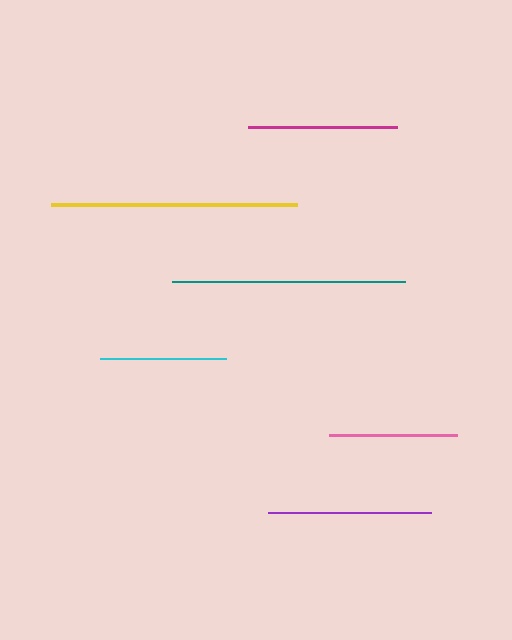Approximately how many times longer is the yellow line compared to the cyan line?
The yellow line is approximately 2.0 times the length of the cyan line.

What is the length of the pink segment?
The pink segment is approximately 128 pixels long.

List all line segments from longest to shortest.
From longest to shortest: yellow, teal, purple, magenta, pink, cyan.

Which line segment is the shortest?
The cyan line is the shortest at approximately 126 pixels.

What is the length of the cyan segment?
The cyan segment is approximately 126 pixels long.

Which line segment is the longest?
The yellow line is the longest at approximately 246 pixels.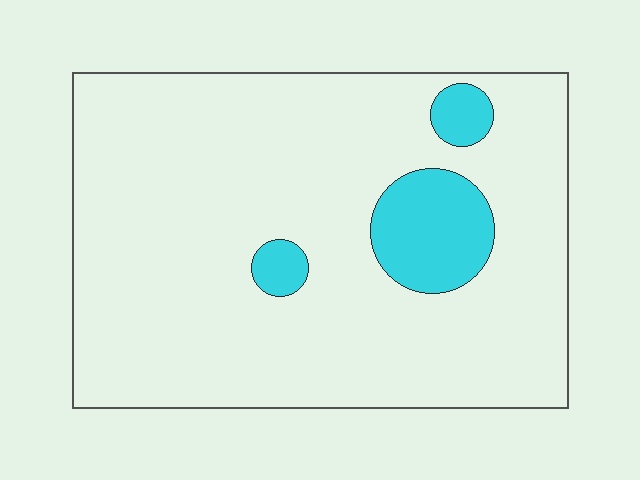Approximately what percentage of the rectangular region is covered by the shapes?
Approximately 10%.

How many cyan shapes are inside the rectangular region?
3.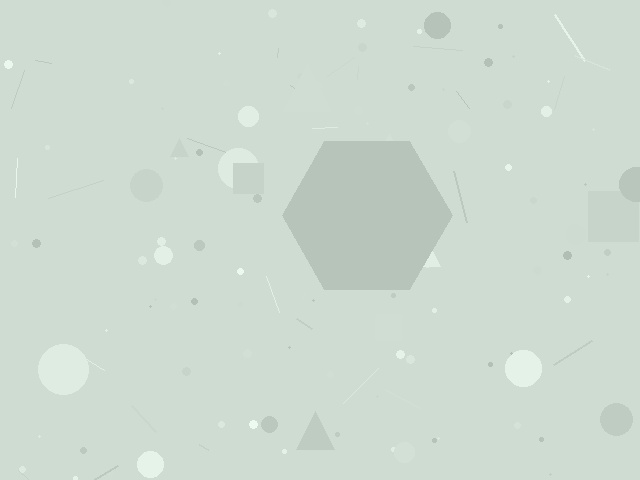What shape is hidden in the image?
A hexagon is hidden in the image.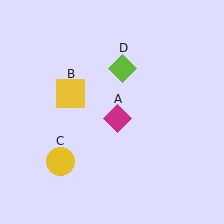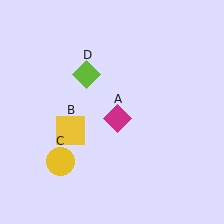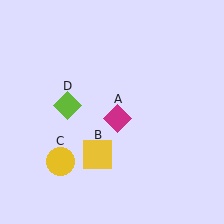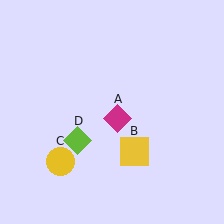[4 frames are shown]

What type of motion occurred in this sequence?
The yellow square (object B), lime diamond (object D) rotated counterclockwise around the center of the scene.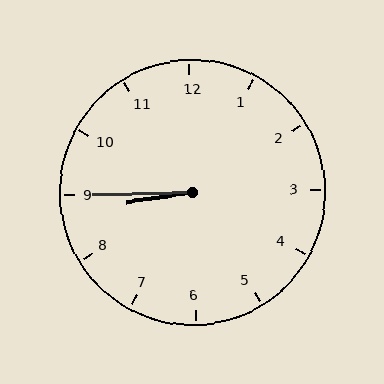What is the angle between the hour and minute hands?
Approximately 8 degrees.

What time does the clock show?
8:45.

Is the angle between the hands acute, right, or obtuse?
It is acute.